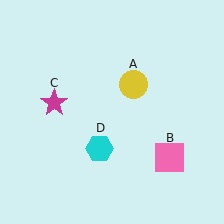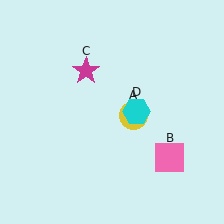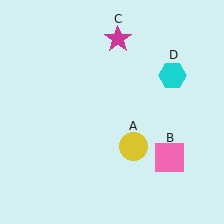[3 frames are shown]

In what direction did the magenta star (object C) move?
The magenta star (object C) moved up and to the right.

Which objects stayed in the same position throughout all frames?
Pink square (object B) remained stationary.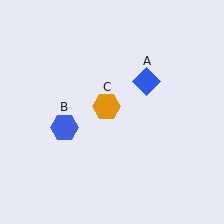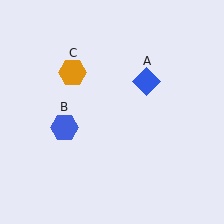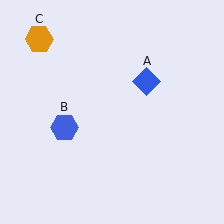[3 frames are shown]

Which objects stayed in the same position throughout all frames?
Blue diamond (object A) and blue hexagon (object B) remained stationary.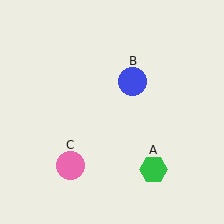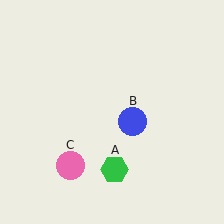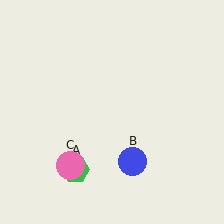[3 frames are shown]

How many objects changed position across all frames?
2 objects changed position: green hexagon (object A), blue circle (object B).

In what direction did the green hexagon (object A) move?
The green hexagon (object A) moved left.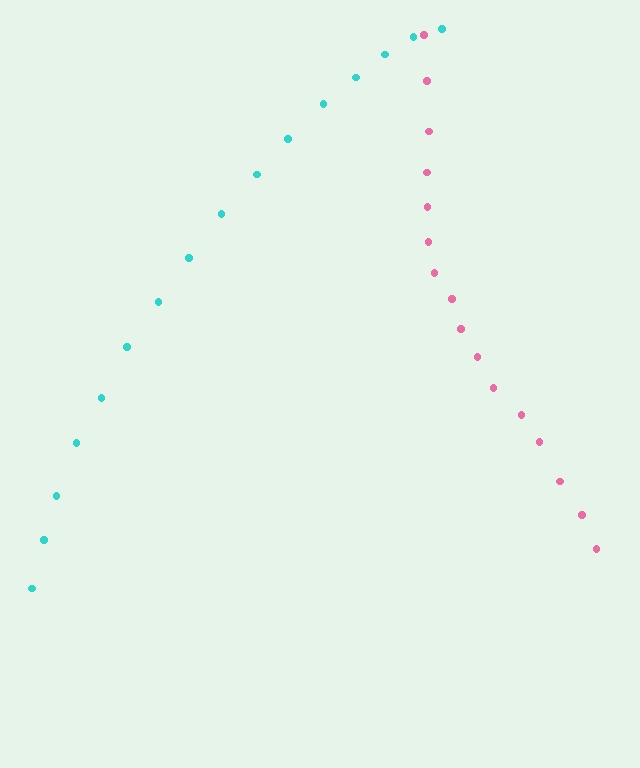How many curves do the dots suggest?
There are 2 distinct paths.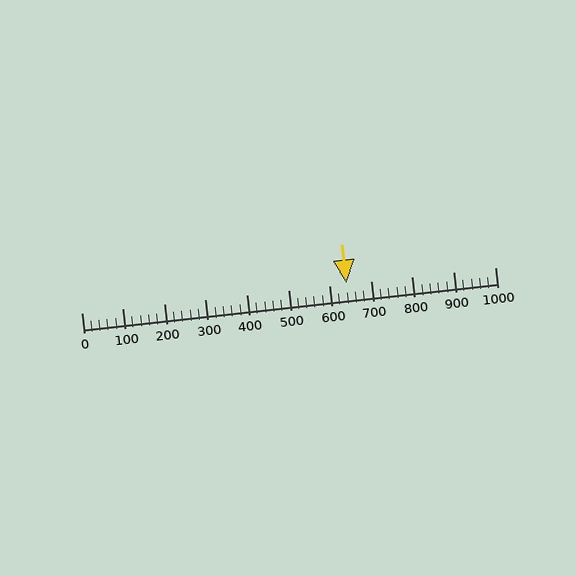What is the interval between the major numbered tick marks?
The major tick marks are spaced 100 units apart.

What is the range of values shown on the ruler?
The ruler shows values from 0 to 1000.